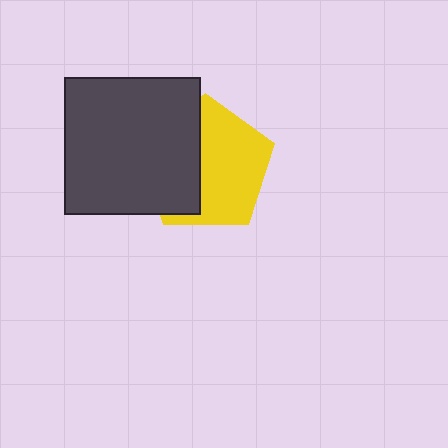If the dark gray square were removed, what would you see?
You would see the complete yellow pentagon.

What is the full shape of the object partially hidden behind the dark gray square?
The partially hidden object is a yellow pentagon.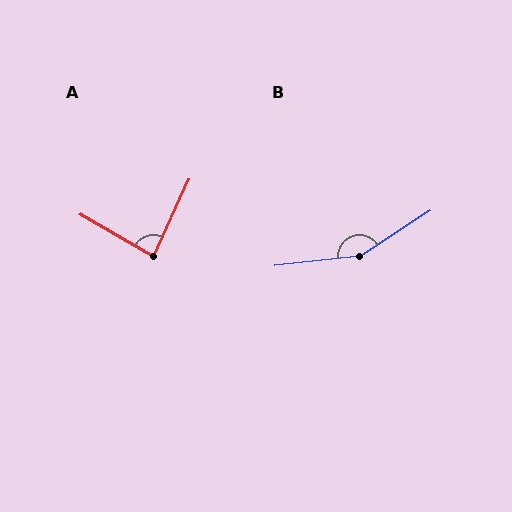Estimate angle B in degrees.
Approximately 153 degrees.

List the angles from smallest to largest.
A (85°), B (153°).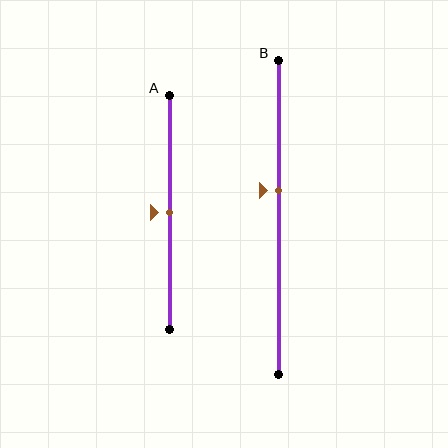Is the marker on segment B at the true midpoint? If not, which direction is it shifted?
No, the marker on segment B is shifted upward by about 9% of the segment length.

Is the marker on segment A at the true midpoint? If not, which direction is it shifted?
Yes, the marker on segment A is at the true midpoint.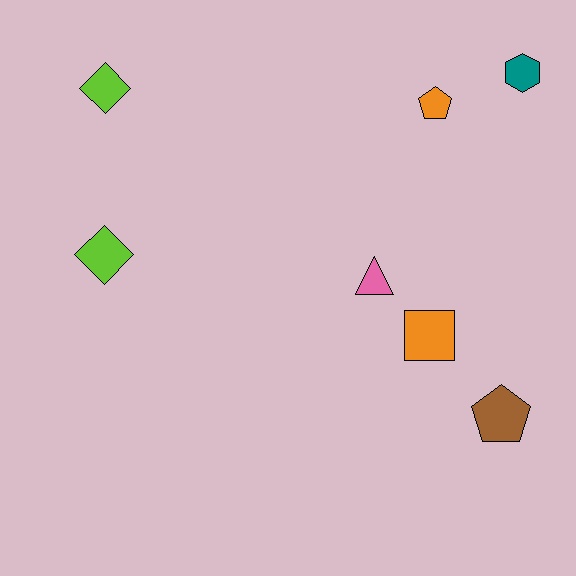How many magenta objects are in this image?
There are no magenta objects.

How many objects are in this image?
There are 7 objects.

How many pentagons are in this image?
There are 2 pentagons.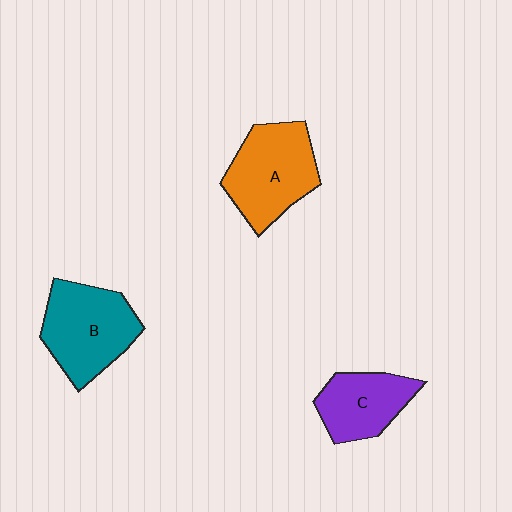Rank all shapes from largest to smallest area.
From largest to smallest: B (teal), A (orange), C (purple).